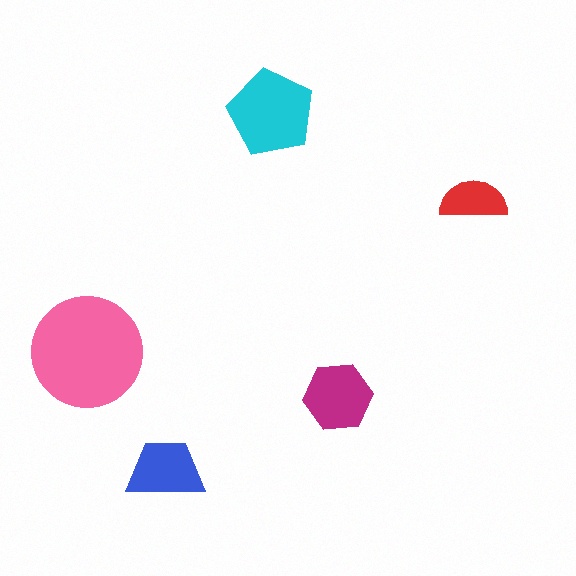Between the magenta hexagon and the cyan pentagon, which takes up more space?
The cyan pentagon.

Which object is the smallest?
The red semicircle.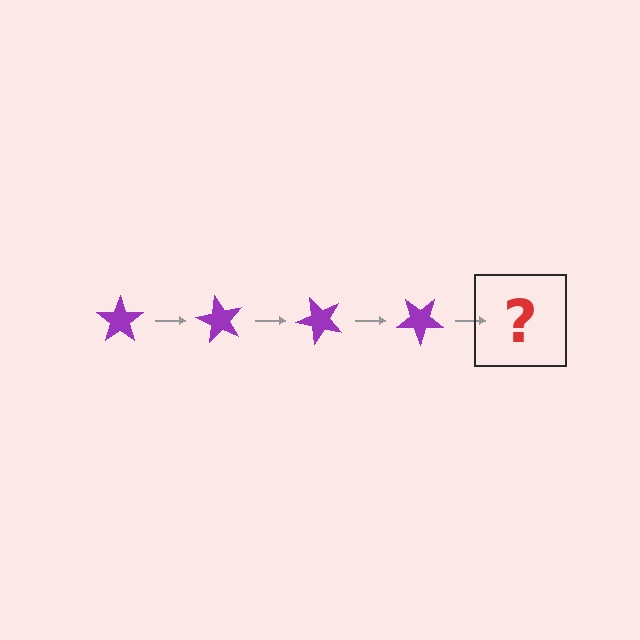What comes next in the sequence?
The next element should be a purple star rotated 240 degrees.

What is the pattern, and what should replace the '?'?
The pattern is that the star rotates 60 degrees each step. The '?' should be a purple star rotated 240 degrees.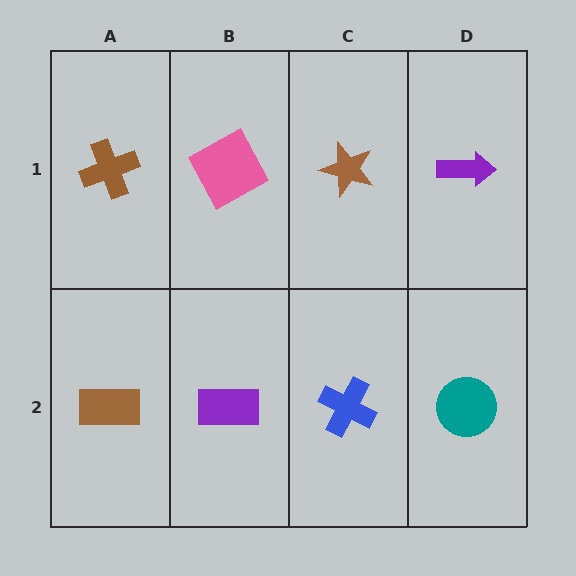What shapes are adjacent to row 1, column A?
A brown rectangle (row 2, column A), a pink square (row 1, column B).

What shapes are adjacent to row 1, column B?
A purple rectangle (row 2, column B), a brown cross (row 1, column A), a brown star (row 1, column C).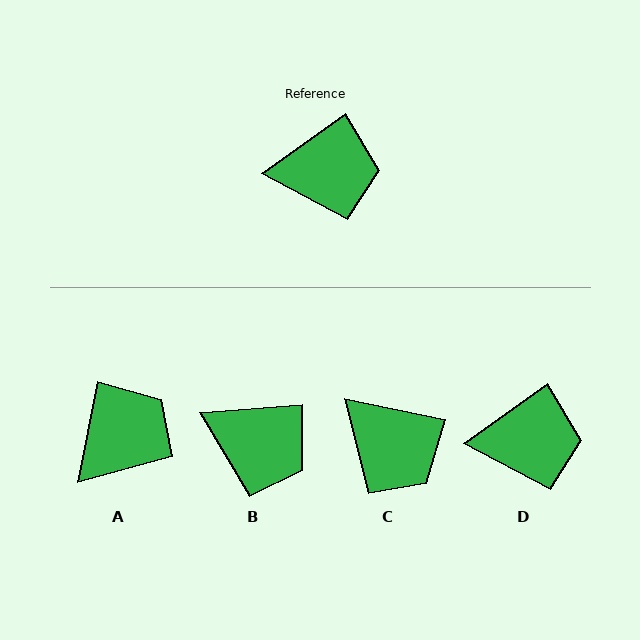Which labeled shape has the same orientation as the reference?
D.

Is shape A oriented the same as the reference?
No, it is off by about 43 degrees.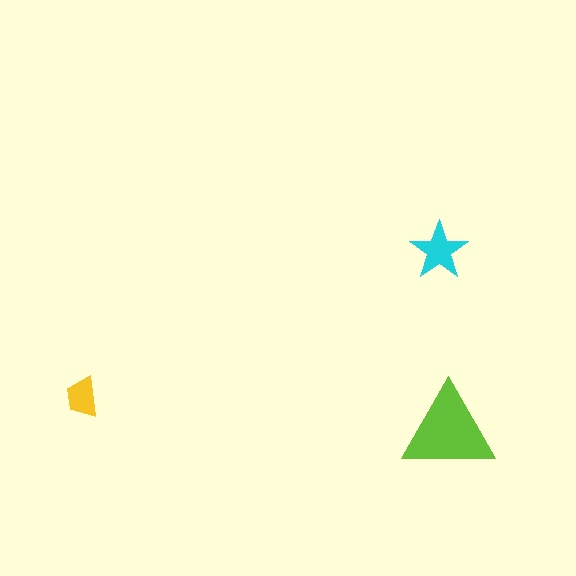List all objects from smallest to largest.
The yellow trapezoid, the cyan star, the lime triangle.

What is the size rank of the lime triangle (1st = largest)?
1st.